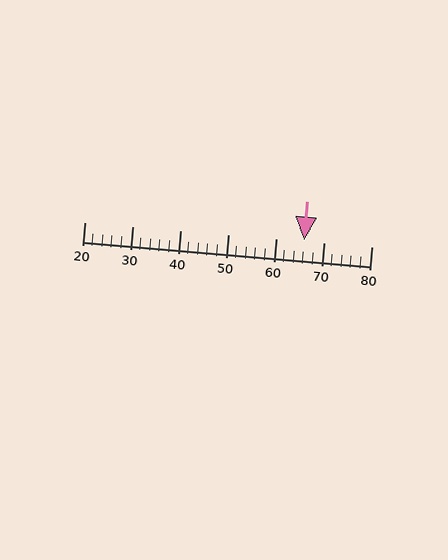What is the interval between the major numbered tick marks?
The major tick marks are spaced 10 units apart.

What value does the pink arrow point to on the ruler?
The pink arrow points to approximately 66.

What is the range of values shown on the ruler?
The ruler shows values from 20 to 80.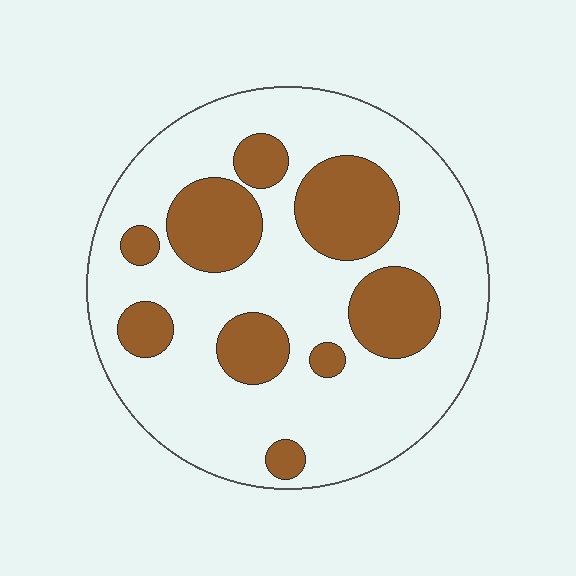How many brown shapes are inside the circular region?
9.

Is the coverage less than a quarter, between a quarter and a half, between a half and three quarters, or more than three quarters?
Between a quarter and a half.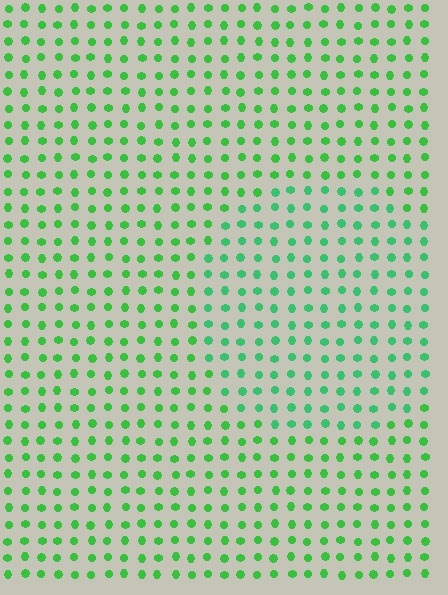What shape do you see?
I see a circle.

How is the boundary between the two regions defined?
The boundary is defined purely by a slight shift in hue (about 21 degrees). Spacing, size, and orientation are identical on both sides.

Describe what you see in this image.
The image is filled with small green elements in a uniform arrangement. A circle-shaped region is visible where the elements are tinted to a slightly different hue, forming a subtle color boundary.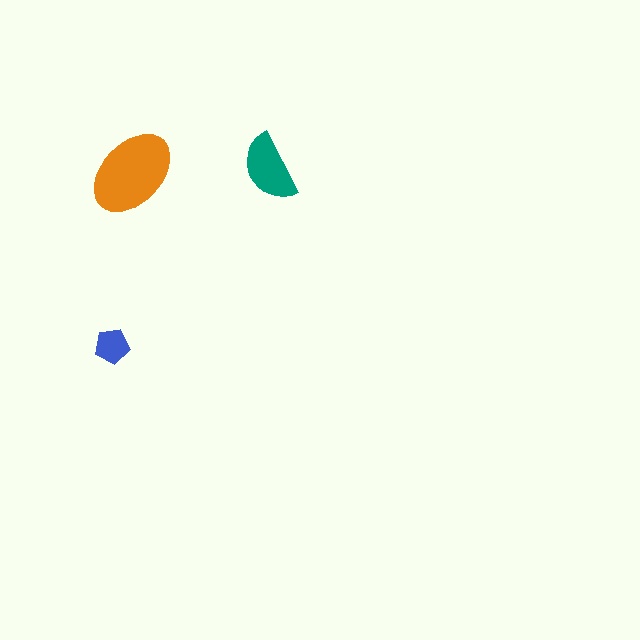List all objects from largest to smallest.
The orange ellipse, the teal semicircle, the blue pentagon.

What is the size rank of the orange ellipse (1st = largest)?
1st.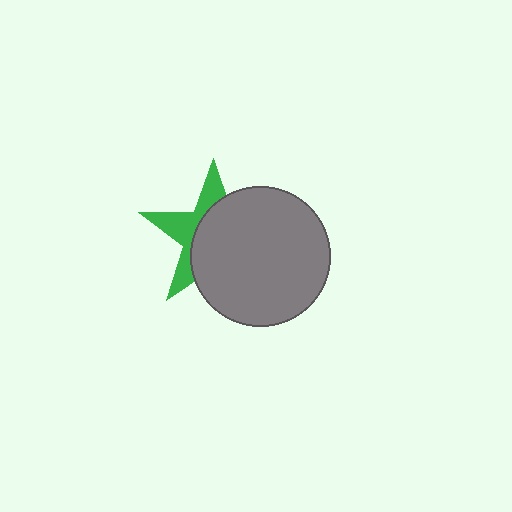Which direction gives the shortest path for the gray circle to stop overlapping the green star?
Moving right gives the shortest separation.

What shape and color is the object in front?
The object in front is a gray circle.